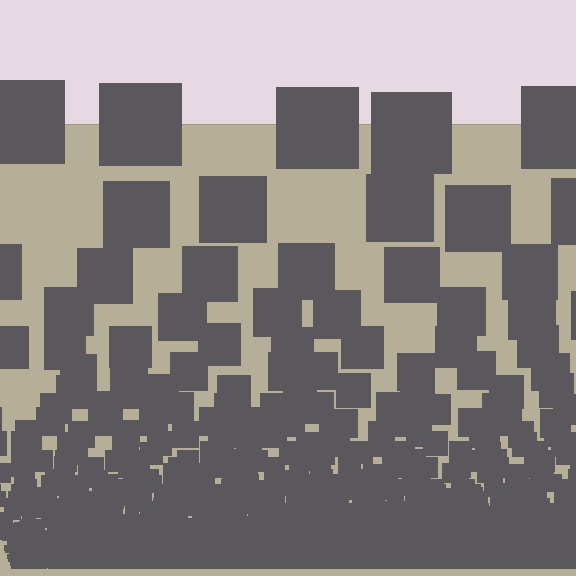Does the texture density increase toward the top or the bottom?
Density increases toward the bottom.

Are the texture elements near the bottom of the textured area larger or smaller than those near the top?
Smaller. The gradient is inverted — elements near the bottom are smaller and denser.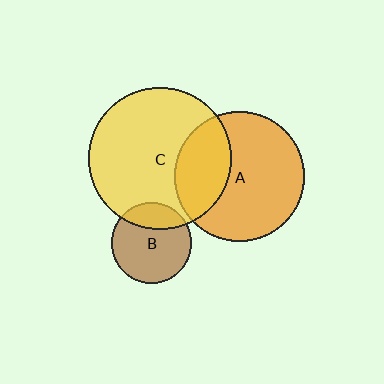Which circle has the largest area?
Circle C (yellow).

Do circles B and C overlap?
Yes.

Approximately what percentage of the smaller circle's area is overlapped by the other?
Approximately 25%.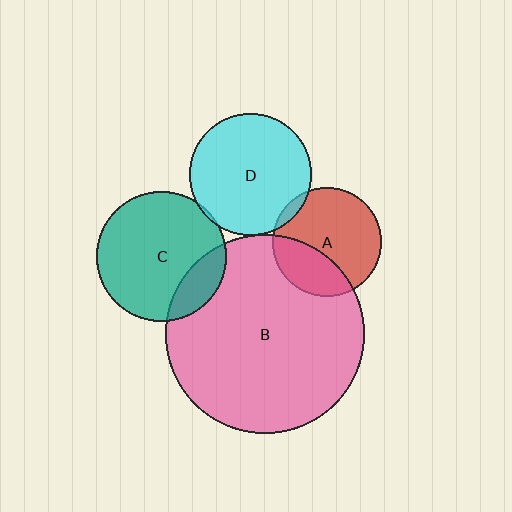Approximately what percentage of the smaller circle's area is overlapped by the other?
Approximately 30%.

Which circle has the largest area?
Circle B (pink).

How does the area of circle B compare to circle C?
Approximately 2.3 times.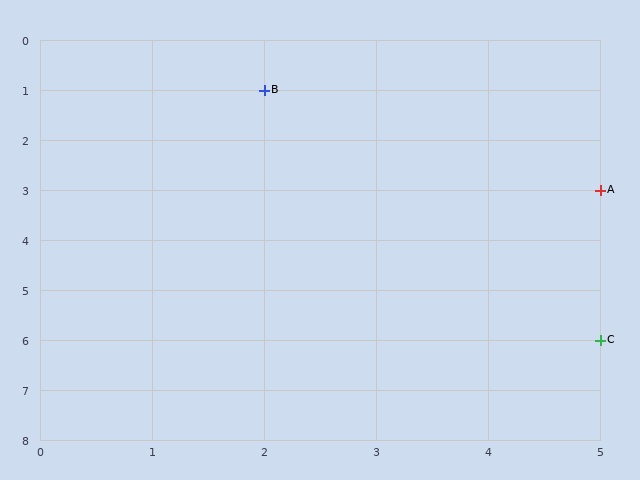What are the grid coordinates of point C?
Point C is at grid coordinates (5, 6).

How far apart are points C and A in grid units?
Points C and A are 3 rows apart.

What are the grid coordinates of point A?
Point A is at grid coordinates (5, 3).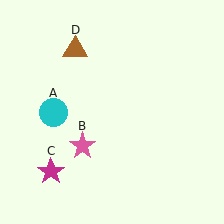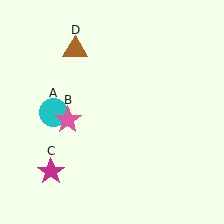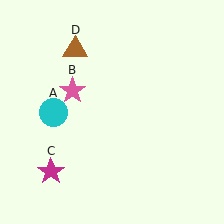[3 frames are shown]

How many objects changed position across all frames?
1 object changed position: pink star (object B).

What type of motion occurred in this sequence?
The pink star (object B) rotated clockwise around the center of the scene.